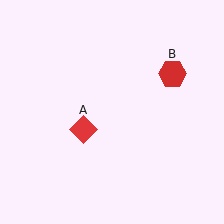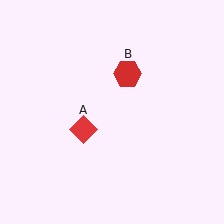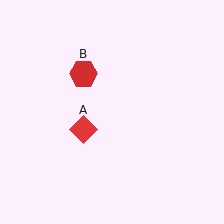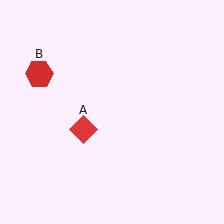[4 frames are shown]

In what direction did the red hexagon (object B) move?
The red hexagon (object B) moved left.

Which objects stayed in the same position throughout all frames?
Red diamond (object A) remained stationary.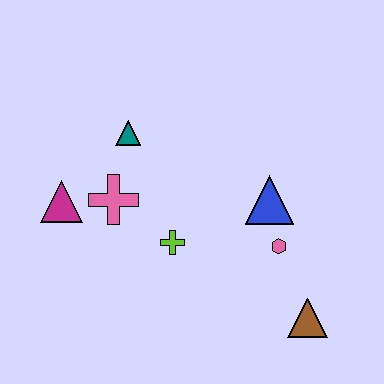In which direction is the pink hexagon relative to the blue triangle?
The pink hexagon is below the blue triangle.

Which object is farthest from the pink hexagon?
The magenta triangle is farthest from the pink hexagon.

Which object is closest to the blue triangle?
The pink hexagon is closest to the blue triangle.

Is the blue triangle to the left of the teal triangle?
No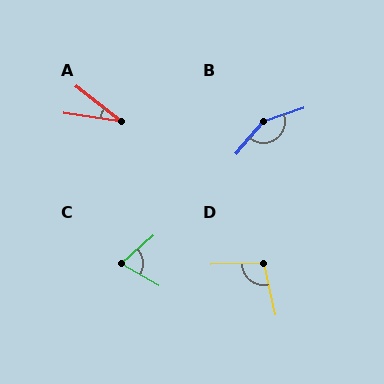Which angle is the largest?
B, at approximately 149 degrees.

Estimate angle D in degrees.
Approximately 101 degrees.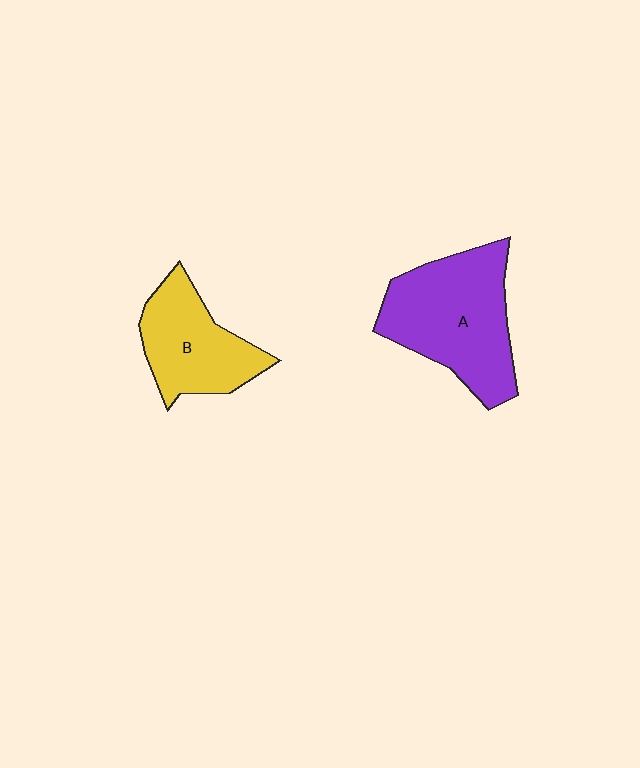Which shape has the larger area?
Shape A (purple).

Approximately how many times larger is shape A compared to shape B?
Approximately 1.4 times.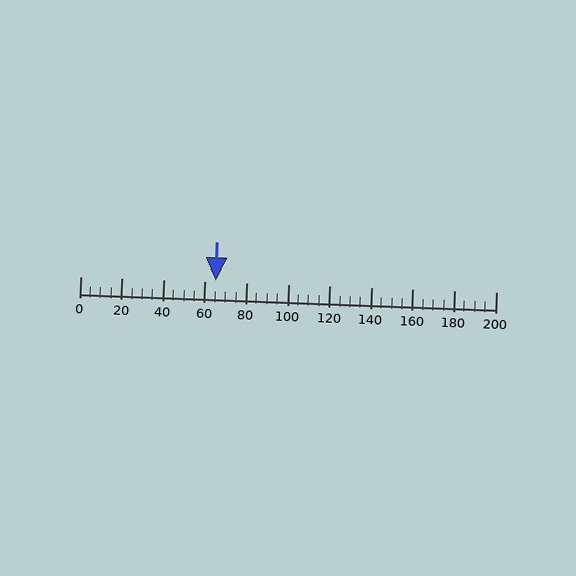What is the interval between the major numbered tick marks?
The major tick marks are spaced 20 units apart.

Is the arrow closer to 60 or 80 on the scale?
The arrow is closer to 60.